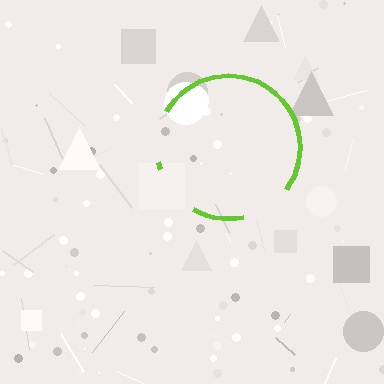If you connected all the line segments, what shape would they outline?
They would outline a circle.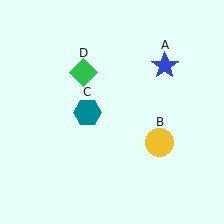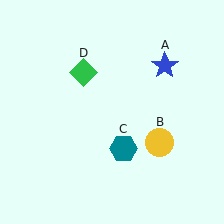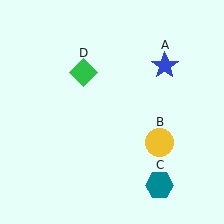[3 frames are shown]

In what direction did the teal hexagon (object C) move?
The teal hexagon (object C) moved down and to the right.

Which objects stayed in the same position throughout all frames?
Blue star (object A) and yellow circle (object B) and green diamond (object D) remained stationary.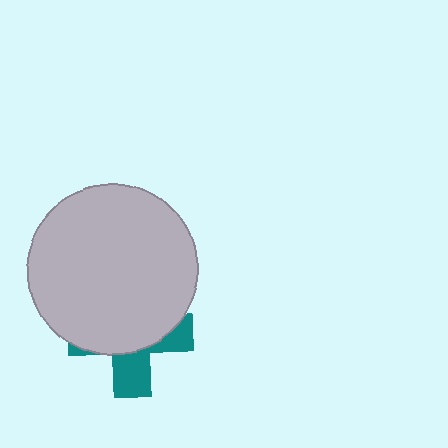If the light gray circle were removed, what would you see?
You would see the complete teal cross.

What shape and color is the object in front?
The object in front is a light gray circle.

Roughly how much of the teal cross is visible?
A small part of it is visible (roughly 34%).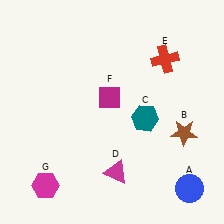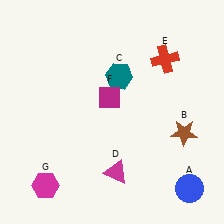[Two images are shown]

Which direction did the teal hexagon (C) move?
The teal hexagon (C) moved up.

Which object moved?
The teal hexagon (C) moved up.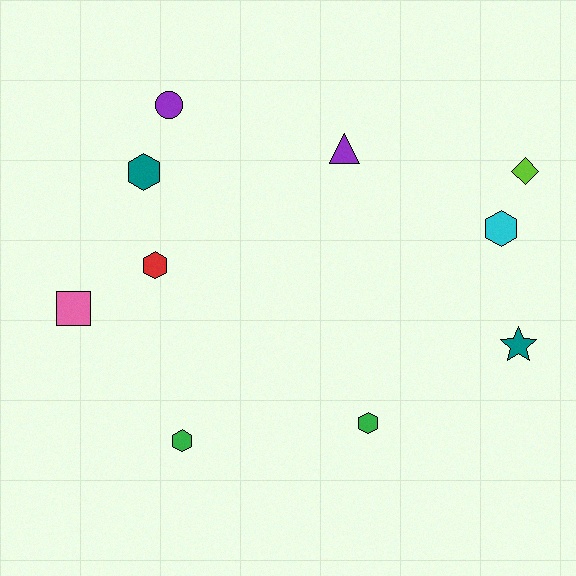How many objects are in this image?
There are 10 objects.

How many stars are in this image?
There is 1 star.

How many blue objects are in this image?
There are no blue objects.